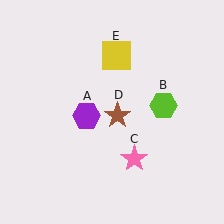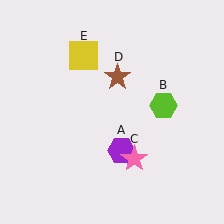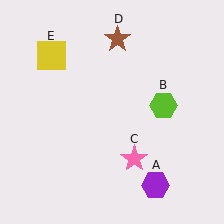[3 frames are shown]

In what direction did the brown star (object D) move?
The brown star (object D) moved up.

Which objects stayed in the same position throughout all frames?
Lime hexagon (object B) and pink star (object C) remained stationary.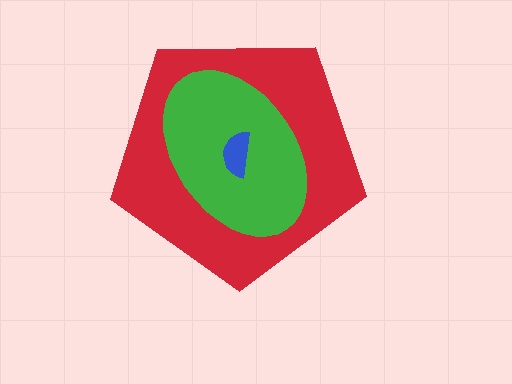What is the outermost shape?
The red pentagon.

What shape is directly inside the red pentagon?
The green ellipse.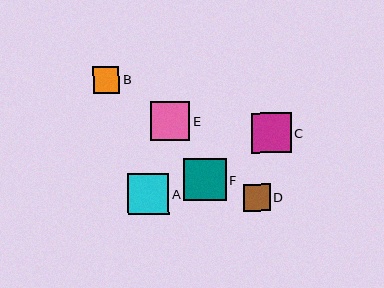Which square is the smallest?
Square B is the smallest with a size of approximately 26 pixels.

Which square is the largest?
Square F is the largest with a size of approximately 43 pixels.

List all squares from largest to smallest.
From largest to smallest: F, A, C, E, D, B.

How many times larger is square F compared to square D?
Square F is approximately 1.6 times the size of square D.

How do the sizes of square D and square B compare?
Square D and square B are approximately the same size.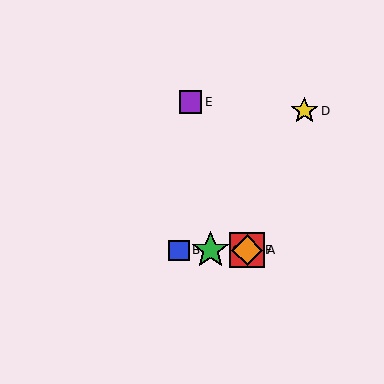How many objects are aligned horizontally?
4 objects (A, B, C, F) are aligned horizontally.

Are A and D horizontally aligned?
No, A is at y≈250 and D is at y≈111.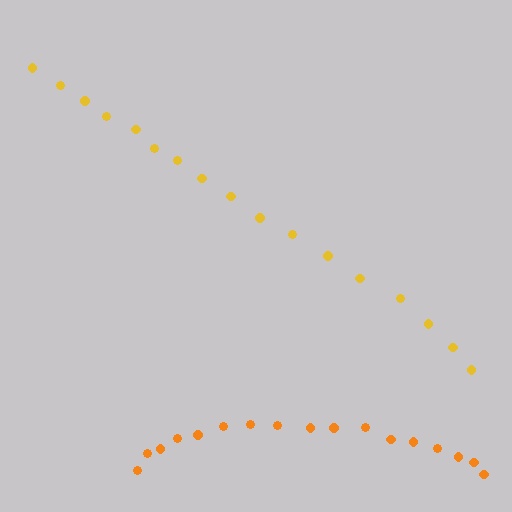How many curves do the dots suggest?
There are 2 distinct paths.